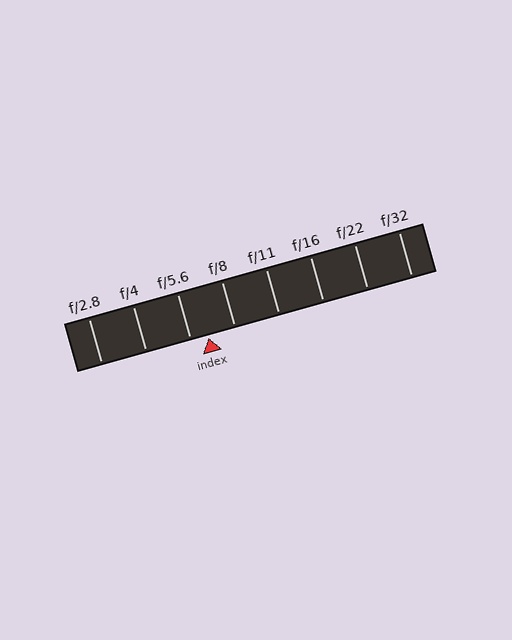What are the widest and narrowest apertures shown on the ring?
The widest aperture shown is f/2.8 and the narrowest is f/32.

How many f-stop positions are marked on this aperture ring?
There are 8 f-stop positions marked.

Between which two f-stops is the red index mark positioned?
The index mark is between f/5.6 and f/8.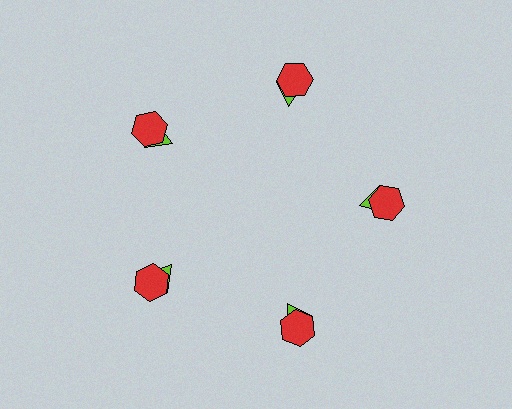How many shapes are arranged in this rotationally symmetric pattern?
There are 10 shapes, arranged in 5 groups of 2.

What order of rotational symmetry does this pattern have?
This pattern has 5-fold rotational symmetry.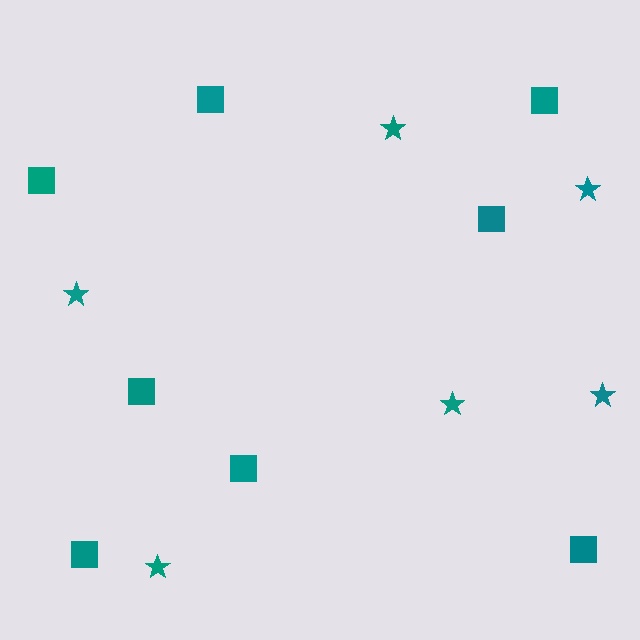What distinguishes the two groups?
There are 2 groups: one group of stars (6) and one group of squares (8).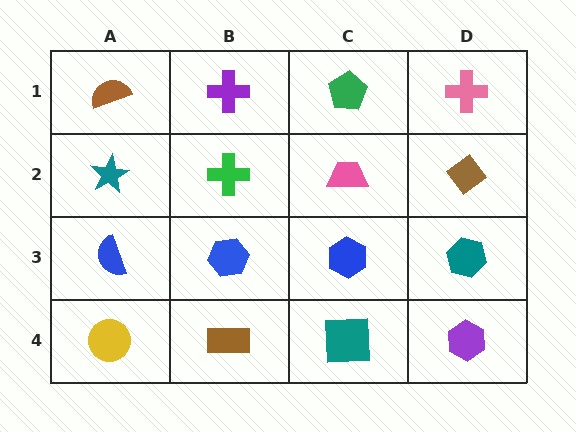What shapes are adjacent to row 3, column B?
A green cross (row 2, column B), a brown rectangle (row 4, column B), a blue semicircle (row 3, column A), a blue hexagon (row 3, column C).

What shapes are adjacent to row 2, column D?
A pink cross (row 1, column D), a teal hexagon (row 3, column D), a pink trapezoid (row 2, column C).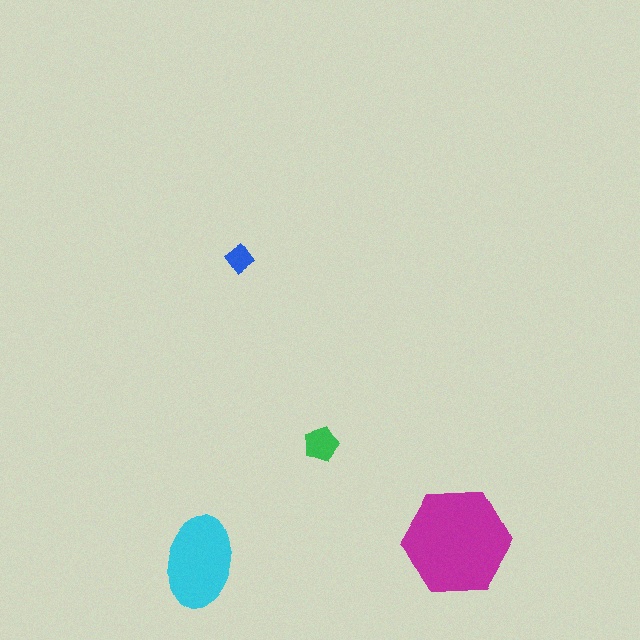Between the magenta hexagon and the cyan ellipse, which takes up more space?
The magenta hexagon.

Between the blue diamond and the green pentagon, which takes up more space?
The green pentagon.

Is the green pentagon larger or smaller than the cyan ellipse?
Smaller.